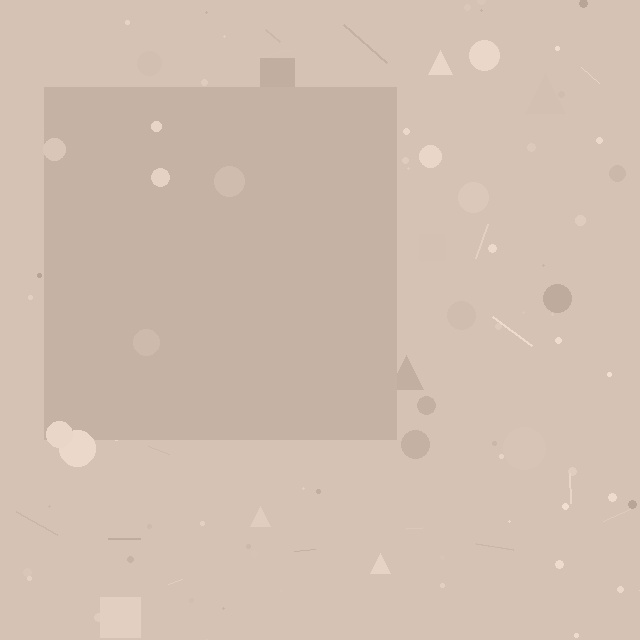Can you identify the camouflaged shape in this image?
The camouflaged shape is a square.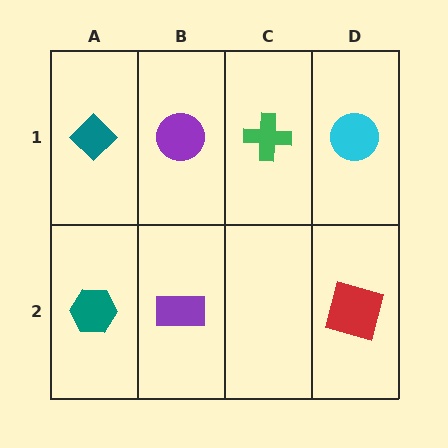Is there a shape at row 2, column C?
No, that cell is empty.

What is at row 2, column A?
A teal hexagon.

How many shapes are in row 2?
3 shapes.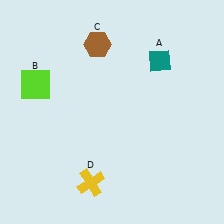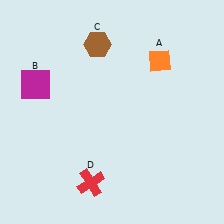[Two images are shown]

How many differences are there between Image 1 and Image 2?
There are 3 differences between the two images.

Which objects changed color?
A changed from teal to orange. B changed from lime to magenta. D changed from yellow to red.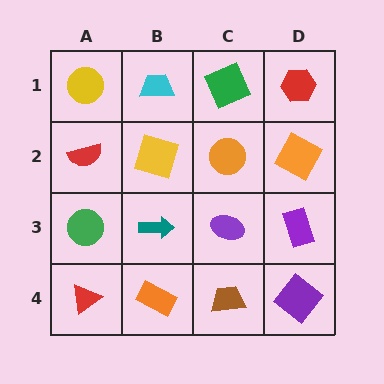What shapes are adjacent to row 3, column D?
An orange square (row 2, column D), a purple diamond (row 4, column D), a purple ellipse (row 3, column C).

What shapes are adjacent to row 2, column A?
A yellow circle (row 1, column A), a green circle (row 3, column A), a yellow square (row 2, column B).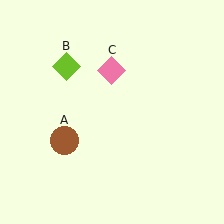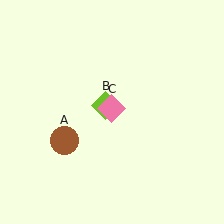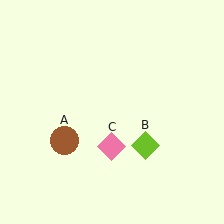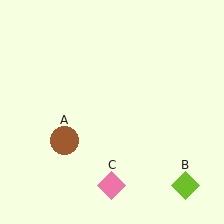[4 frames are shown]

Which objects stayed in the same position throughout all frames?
Brown circle (object A) remained stationary.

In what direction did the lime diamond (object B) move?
The lime diamond (object B) moved down and to the right.